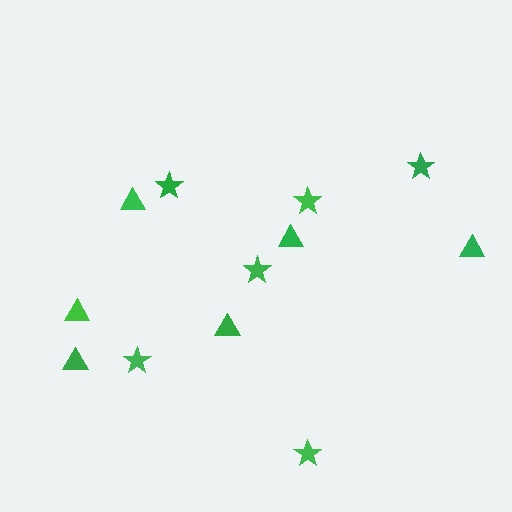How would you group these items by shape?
There are 2 groups: one group of triangles (6) and one group of stars (6).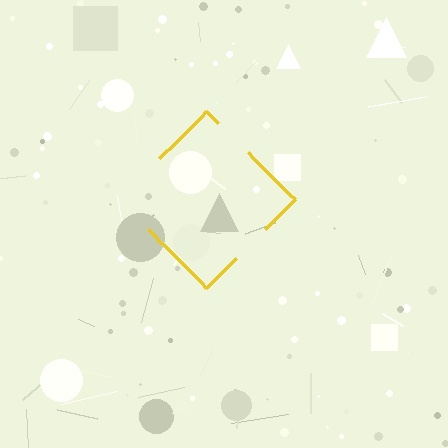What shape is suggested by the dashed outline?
The dashed outline suggests a diamond.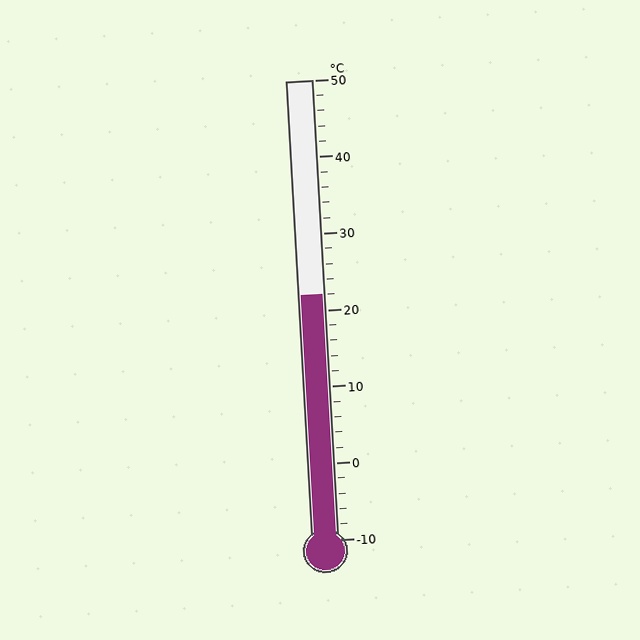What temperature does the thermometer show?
The thermometer shows approximately 22°C.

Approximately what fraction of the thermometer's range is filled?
The thermometer is filled to approximately 55% of its range.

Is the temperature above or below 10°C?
The temperature is above 10°C.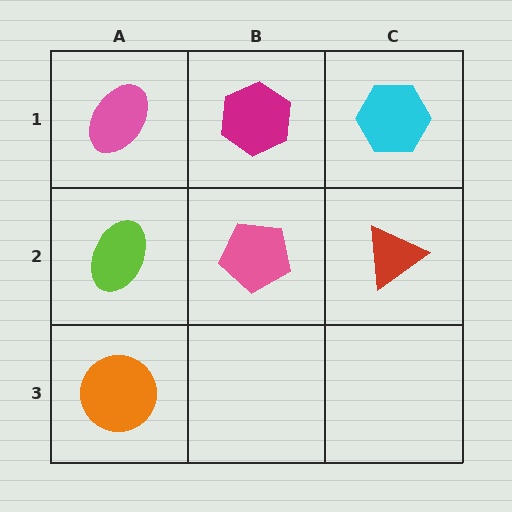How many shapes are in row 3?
1 shape.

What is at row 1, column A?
A pink ellipse.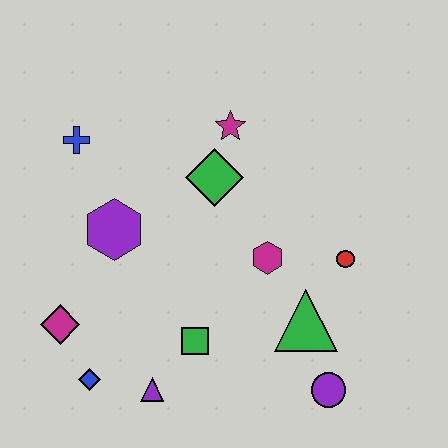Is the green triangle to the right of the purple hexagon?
Yes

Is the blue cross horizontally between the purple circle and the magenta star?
No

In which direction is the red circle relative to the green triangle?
The red circle is above the green triangle.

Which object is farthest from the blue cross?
The purple circle is farthest from the blue cross.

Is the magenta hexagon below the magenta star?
Yes